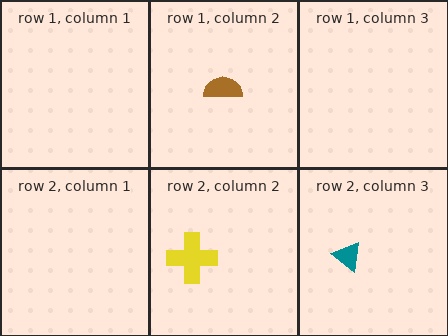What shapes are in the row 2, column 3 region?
The teal triangle.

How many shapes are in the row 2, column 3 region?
1.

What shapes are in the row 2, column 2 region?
The yellow cross.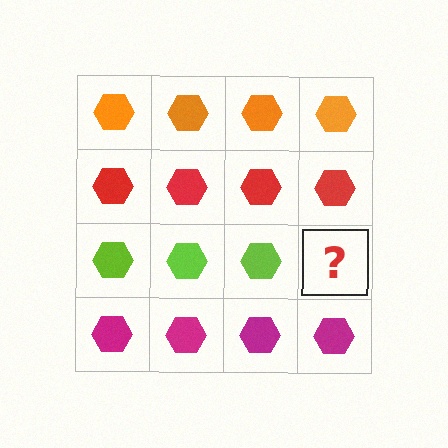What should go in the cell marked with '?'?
The missing cell should contain a lime hexagon.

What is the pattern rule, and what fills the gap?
The rule is that each row has a consistent color. The gap should be filled with a lime hexagon.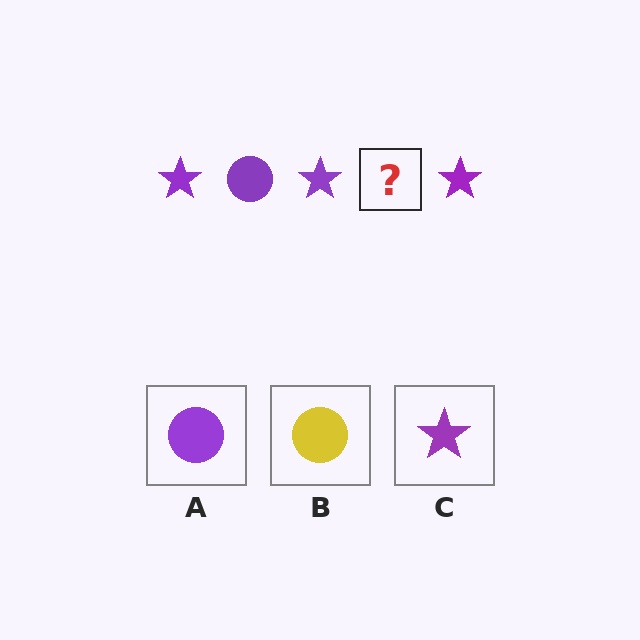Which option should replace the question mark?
Option A.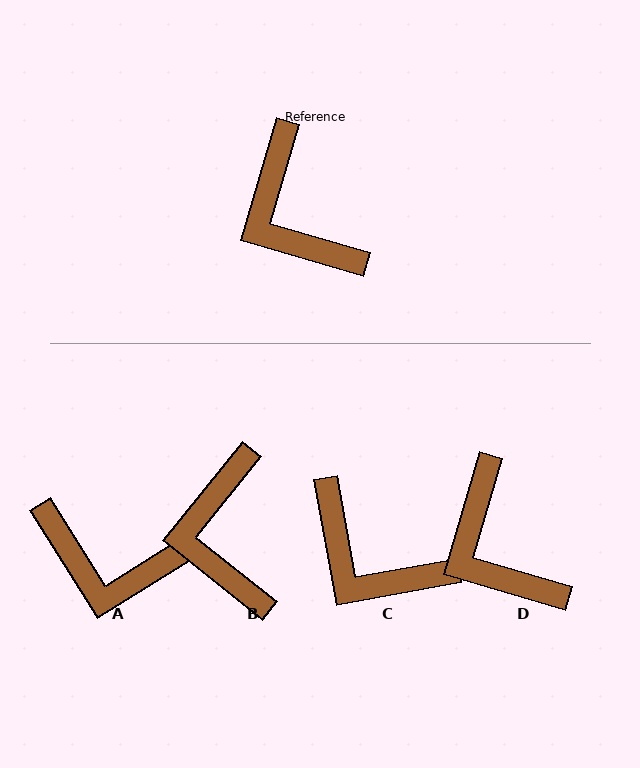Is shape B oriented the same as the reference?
No, it is off by about 22 degrees.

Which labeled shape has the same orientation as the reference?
D.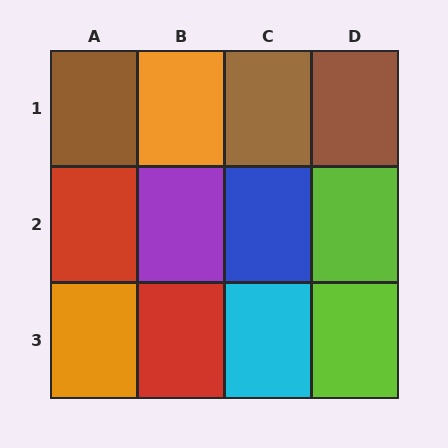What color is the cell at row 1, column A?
Brown.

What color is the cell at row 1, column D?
Brown.